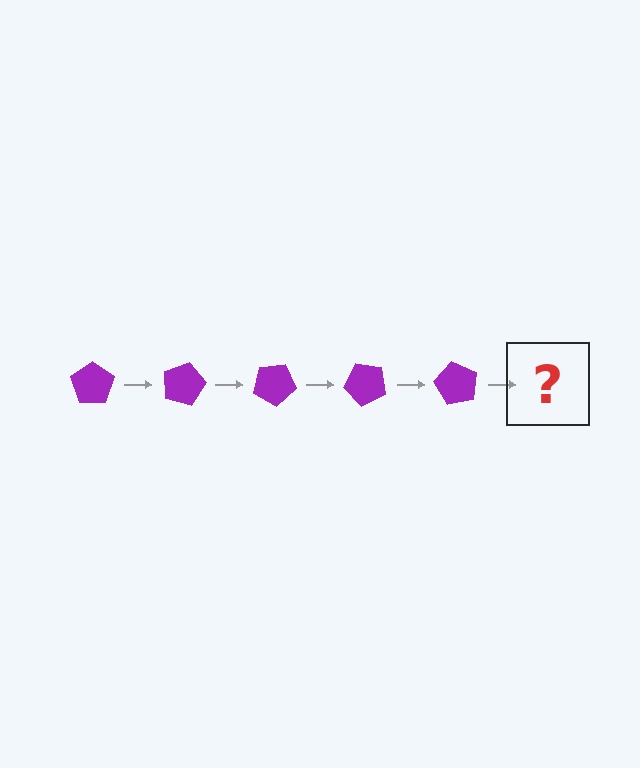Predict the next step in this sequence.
The next step is a purple pentagon rotated 75 degrees.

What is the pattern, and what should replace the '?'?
The pattern is that the pentagon rotates 15 degrees each step. The '?' should be a purple pentagon rotated 75 degrees.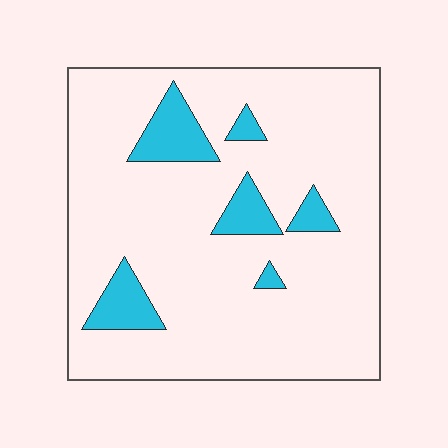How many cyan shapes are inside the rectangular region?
6.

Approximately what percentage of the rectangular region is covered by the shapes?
Approximately 10%.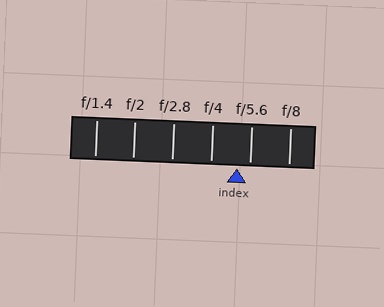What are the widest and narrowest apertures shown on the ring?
The widest aperture shown is f/1.4 and the narrowest is f/8.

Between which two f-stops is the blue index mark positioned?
The index mark is between f/4 and f/5.6.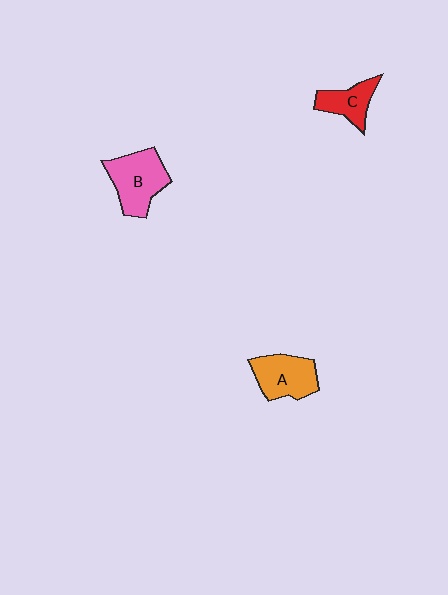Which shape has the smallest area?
Shape C (red).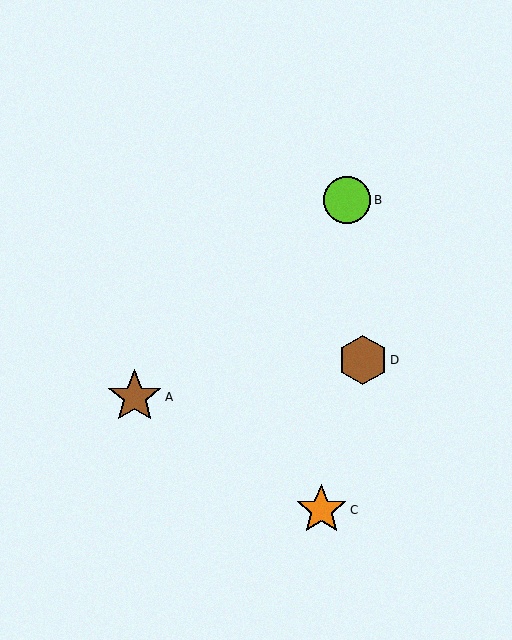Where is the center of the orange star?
The center of the orange star is at (321, 510).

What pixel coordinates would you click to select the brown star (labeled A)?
Click at (135, 397) to select the brown star A.